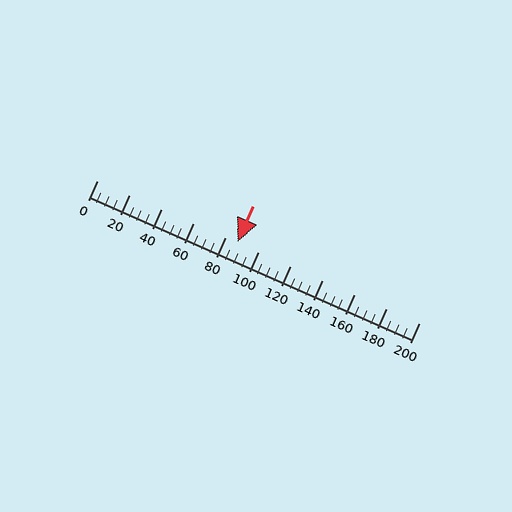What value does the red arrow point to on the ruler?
The red arrow points to approximately 87.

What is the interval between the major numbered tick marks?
The major tick marks are spaced 20 units apart.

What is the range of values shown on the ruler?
The ruler shows values from 0 to 200.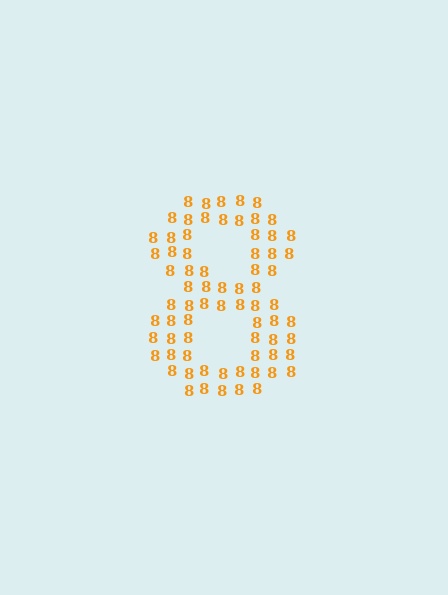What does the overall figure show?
The overall figure shows the digit 8.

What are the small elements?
The small elements are digit 8's.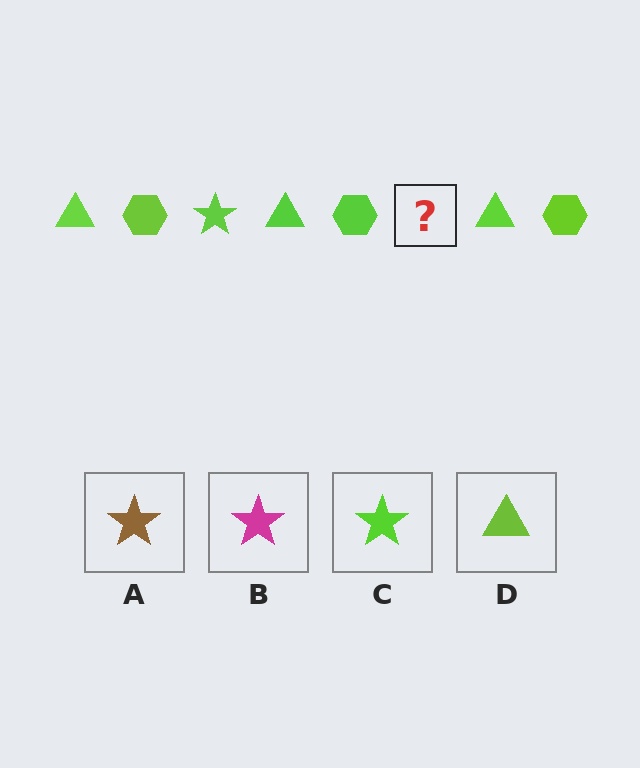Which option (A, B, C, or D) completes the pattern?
C.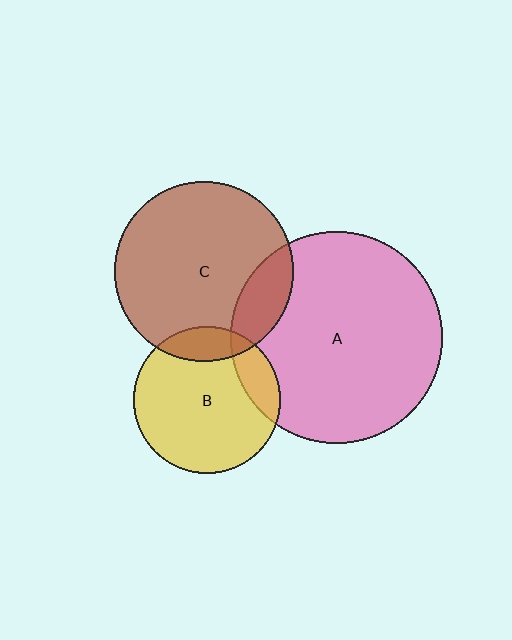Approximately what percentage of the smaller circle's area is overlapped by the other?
Approximately 15%.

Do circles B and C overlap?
Yes.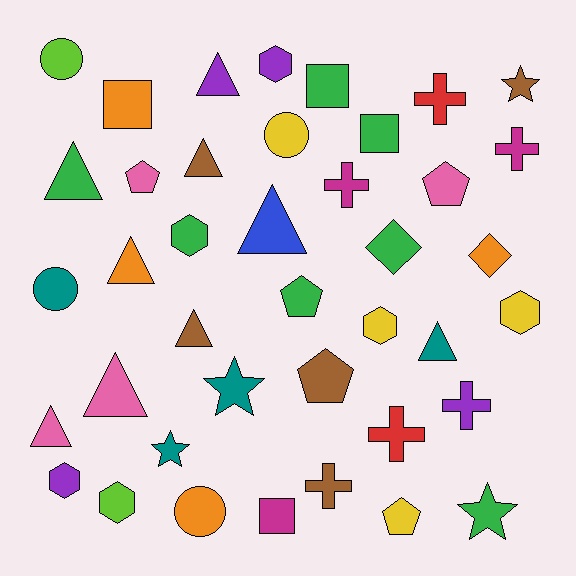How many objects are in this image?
There are 40 objects.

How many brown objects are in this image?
There are 5 brown objects.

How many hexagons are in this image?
There are 6 hexagons.